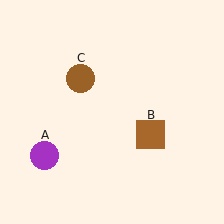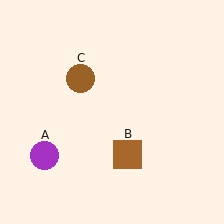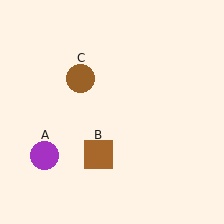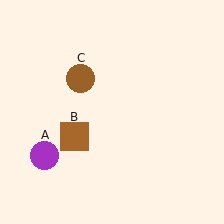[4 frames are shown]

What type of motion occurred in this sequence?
The brown square (object B) rotated clockwise around the center of the scene.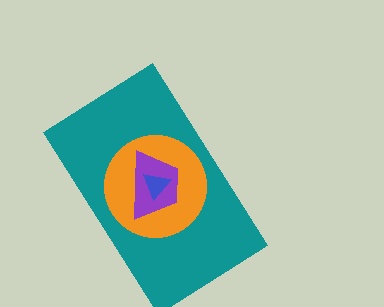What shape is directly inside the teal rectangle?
The orange circle.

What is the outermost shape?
The teal rectangle.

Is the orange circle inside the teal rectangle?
Yes.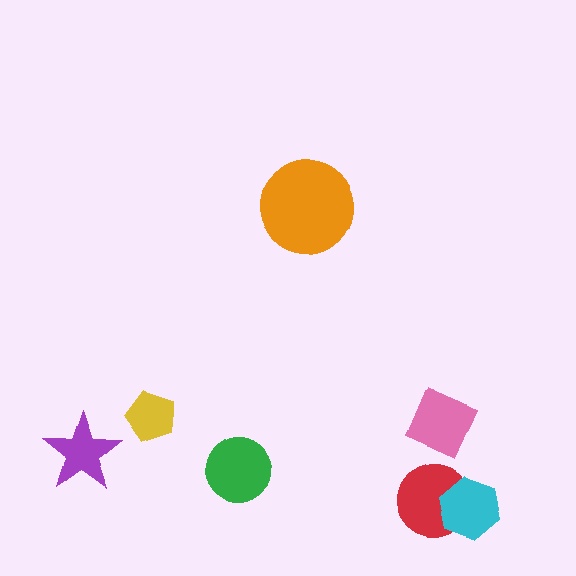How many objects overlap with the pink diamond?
0 objects overlap with the pink diamond.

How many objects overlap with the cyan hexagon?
1 object overlaps with the cyan hexagon.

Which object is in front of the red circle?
The cyan hexagon is in front of the red circle.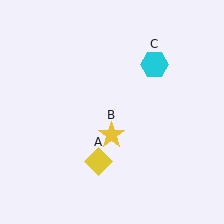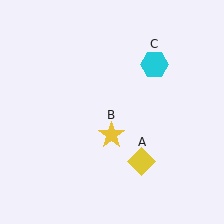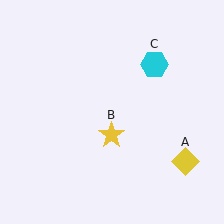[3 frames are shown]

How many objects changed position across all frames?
1 object changed position: yellow diamond (object A).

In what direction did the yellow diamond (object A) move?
The yellow diamond (object A) moved right.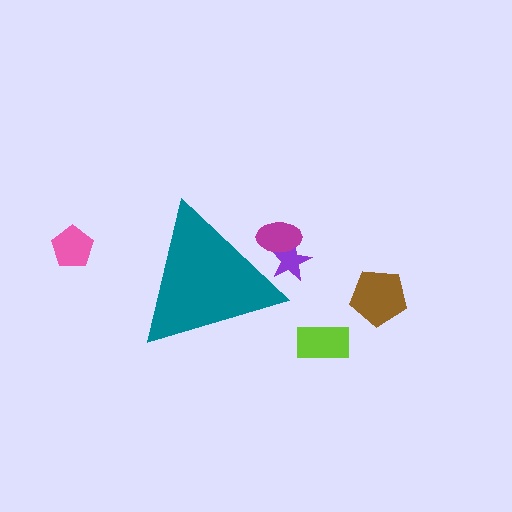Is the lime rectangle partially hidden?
No, the lime rectangle is fully visible.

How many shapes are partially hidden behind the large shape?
2 shapes are partially hidden.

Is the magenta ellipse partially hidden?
Yes, the magenta ellipse is partially hidden behind the teal triangle.